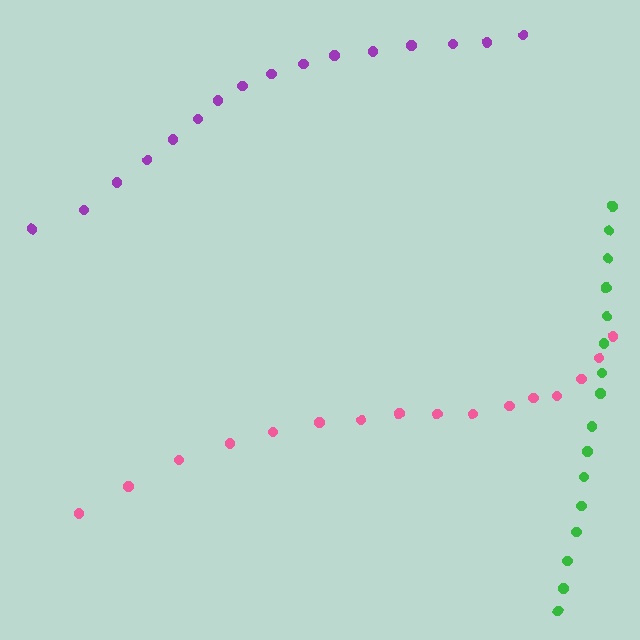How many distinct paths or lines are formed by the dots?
There are 3 distinct paths.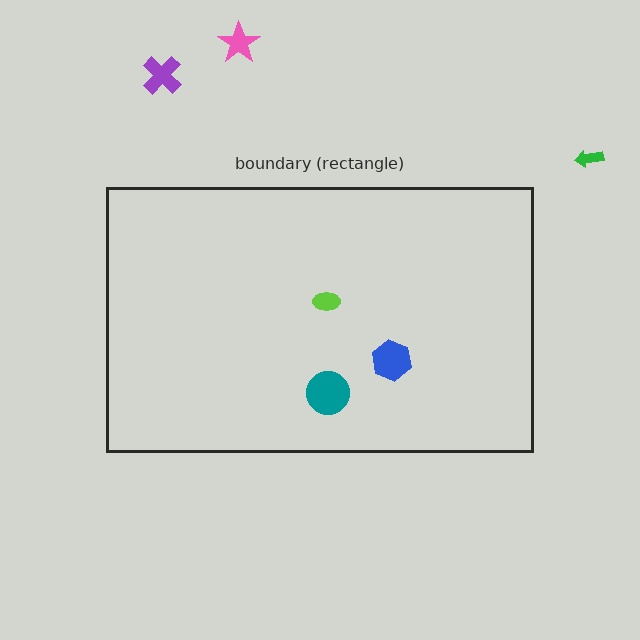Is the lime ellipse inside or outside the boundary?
Inside.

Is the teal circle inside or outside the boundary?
Inside.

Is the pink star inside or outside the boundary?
Outside.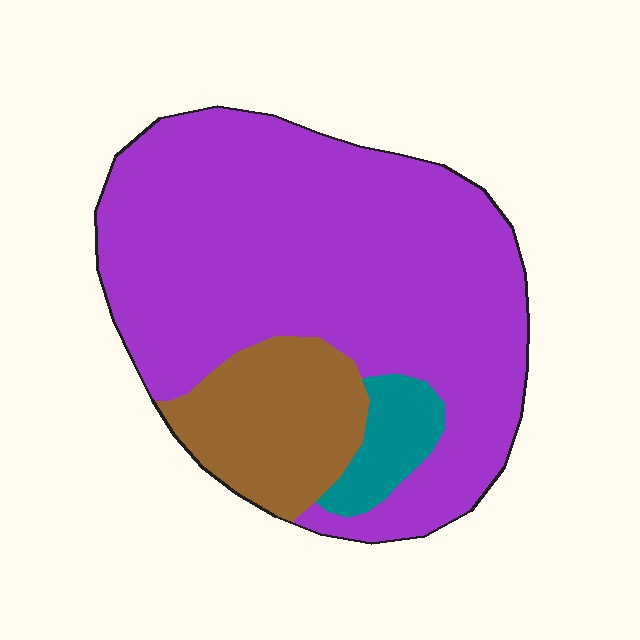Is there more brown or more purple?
Purple.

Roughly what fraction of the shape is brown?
Brown takes up between a sixth and a third of the shape.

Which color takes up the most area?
Purple, at roughly 75%.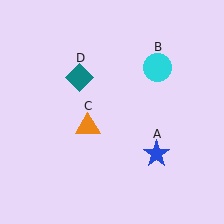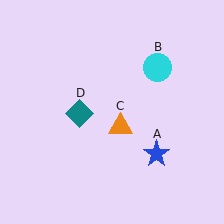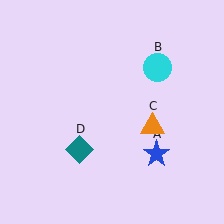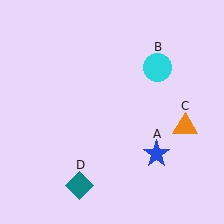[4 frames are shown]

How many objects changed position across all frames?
2 objects changed position: orange triangle (object C), teal diamond (object D).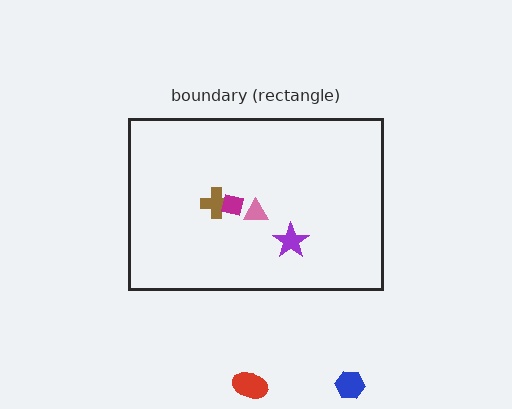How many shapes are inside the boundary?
4 inside, 2 outside.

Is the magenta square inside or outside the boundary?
Inside.